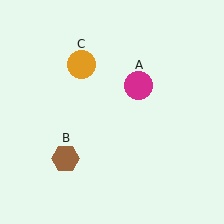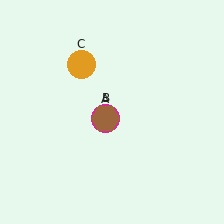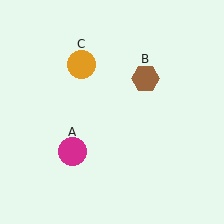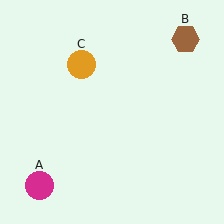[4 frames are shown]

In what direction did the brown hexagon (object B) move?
The brown hexagon (object B) moved up and to the right.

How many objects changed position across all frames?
2 objects changed position: magenta circle (object A), brown hexagon (object B).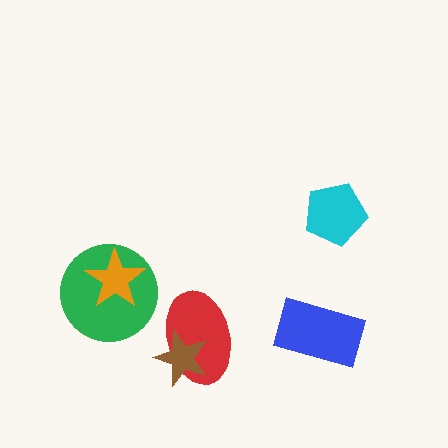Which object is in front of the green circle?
The orange star is in front of the green circle.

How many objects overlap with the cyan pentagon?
0 objects overlap with the cyan pentagon.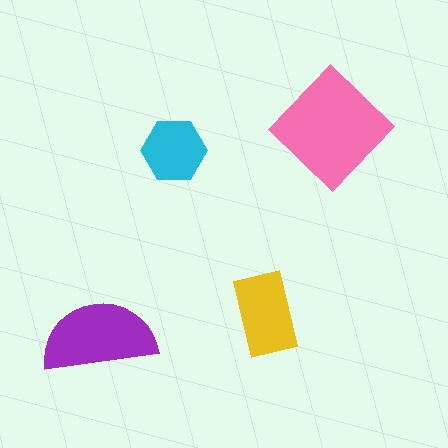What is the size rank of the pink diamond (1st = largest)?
1st.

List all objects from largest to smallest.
The pink diamond, the purple semicircle, the yellow rectangle, the cyan hexagon.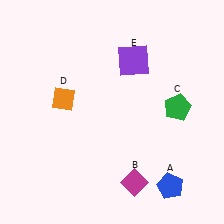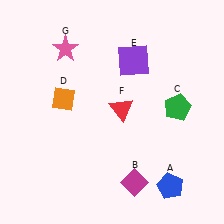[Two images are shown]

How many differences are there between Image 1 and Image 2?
There are 2 differences between the two images.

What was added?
A red triangle (F), a pink star (G) were added in Image 2.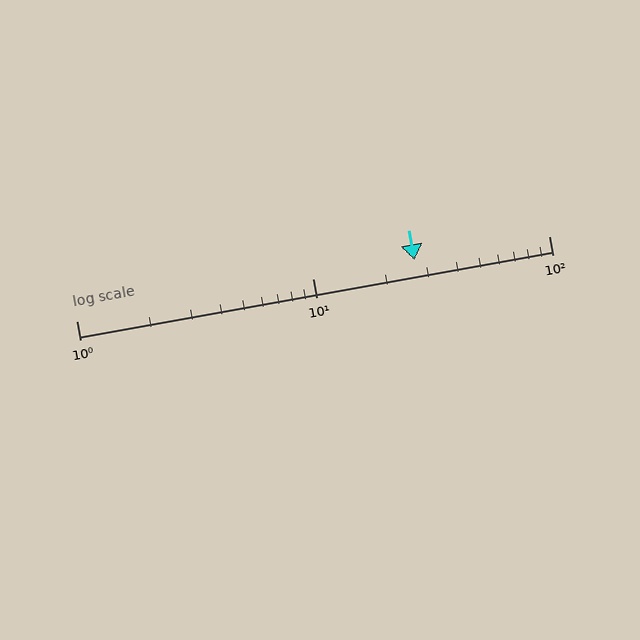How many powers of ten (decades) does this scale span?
The scale spans 2 decades, from 1 to 100.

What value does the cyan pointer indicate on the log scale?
The pointer indicates approximately 27.